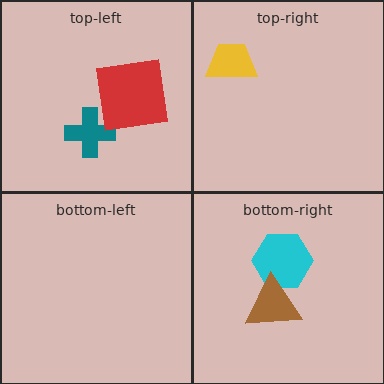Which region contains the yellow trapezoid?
The top-right region.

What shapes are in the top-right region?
The yellow trapezoid.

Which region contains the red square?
The top-left region.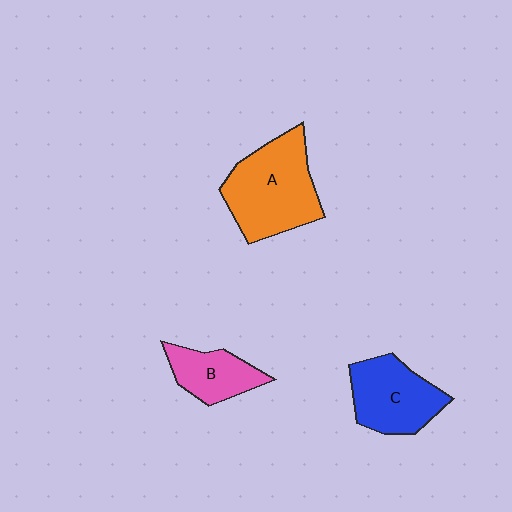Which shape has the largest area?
Shape A (orange).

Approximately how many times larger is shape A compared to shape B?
Approximately 1.9 times.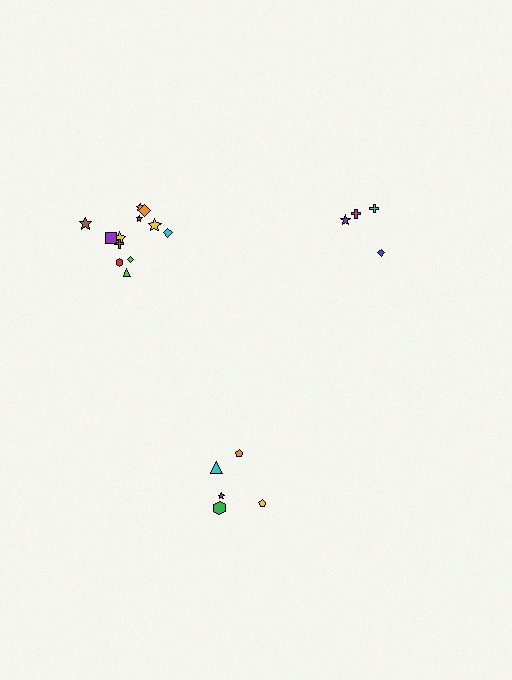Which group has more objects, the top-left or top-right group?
The top-left group.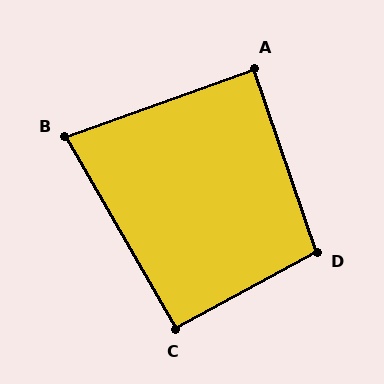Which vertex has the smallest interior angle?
B, at approximately 80 degrees.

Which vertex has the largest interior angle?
D, at approximately 100 degrees.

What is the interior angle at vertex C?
Approximately 91 degrees (approximately right).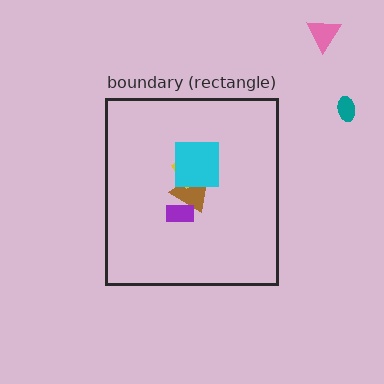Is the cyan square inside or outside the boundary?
Inside.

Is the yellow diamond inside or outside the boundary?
Inside.